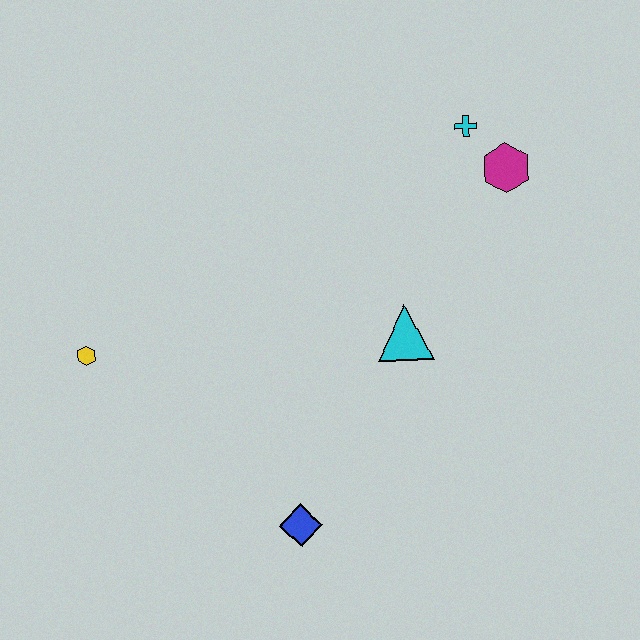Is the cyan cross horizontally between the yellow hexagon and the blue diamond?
No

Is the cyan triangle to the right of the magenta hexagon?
No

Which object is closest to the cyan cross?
The magenta hexagon is closest to the cyan cross.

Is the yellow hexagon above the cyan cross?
No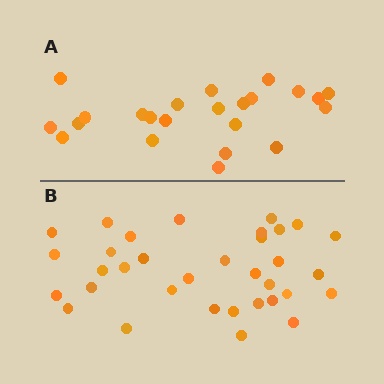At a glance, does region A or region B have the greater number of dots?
Region B (the bottom region) has more dots.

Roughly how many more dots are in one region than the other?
Region B has roughly 12 or so more dots than region A.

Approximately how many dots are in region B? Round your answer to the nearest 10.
About 30 dots. (The exact count is 34, which rounds to 30.)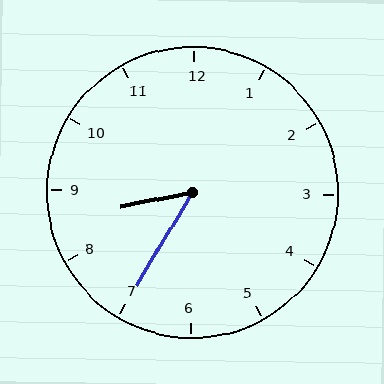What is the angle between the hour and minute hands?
Approximately 48 degrees.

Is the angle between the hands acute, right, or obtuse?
It is acute.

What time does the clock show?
8:35.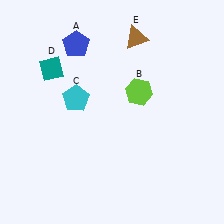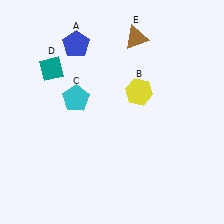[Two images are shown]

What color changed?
The hexagon (B) changed from lime in Image 1 to yellow in Image 2.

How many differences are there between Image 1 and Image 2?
There is 1 difference between the two images.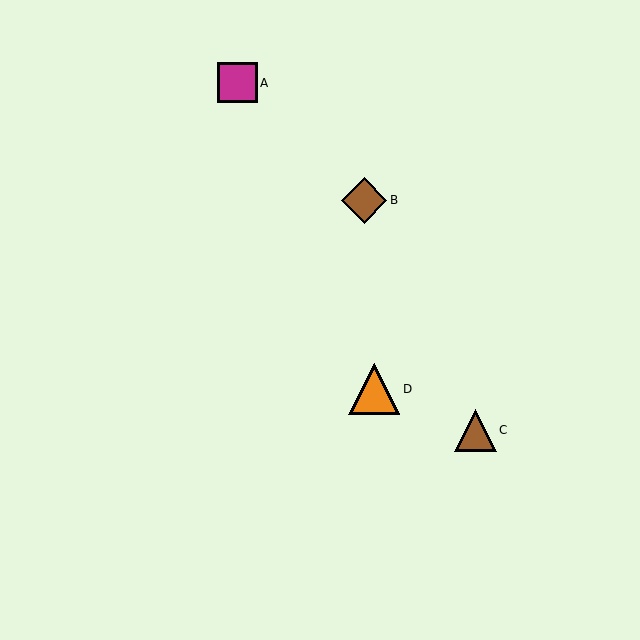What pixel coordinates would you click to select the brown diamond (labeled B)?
Click at (364, 200) to select the brown diamond B.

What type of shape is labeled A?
Shape A is a magenta square.